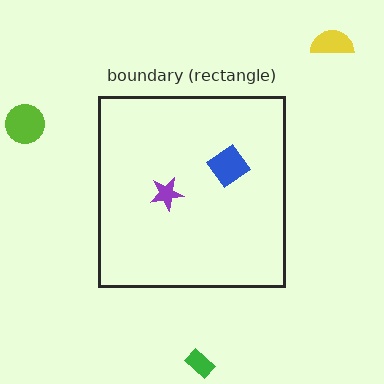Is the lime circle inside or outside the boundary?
Outside.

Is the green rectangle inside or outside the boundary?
Outside.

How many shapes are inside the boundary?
2 inside, 3 outside.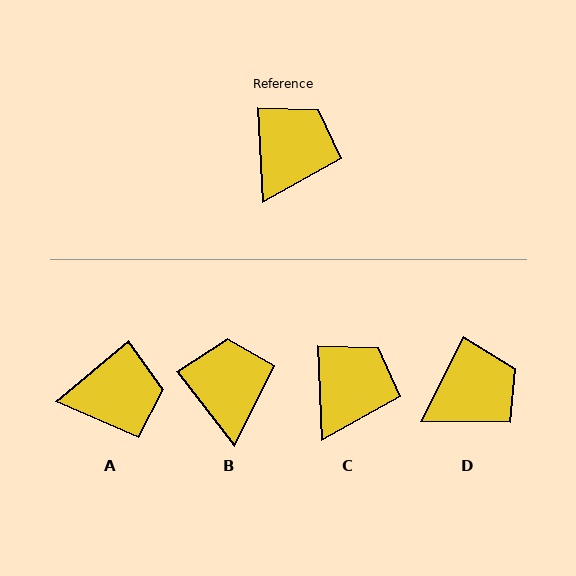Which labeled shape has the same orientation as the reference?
C.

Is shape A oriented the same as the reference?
No, it is off by about 52 degrees.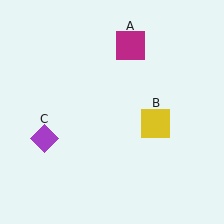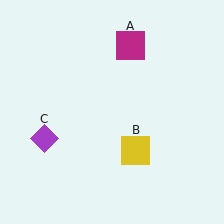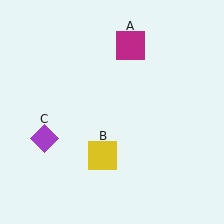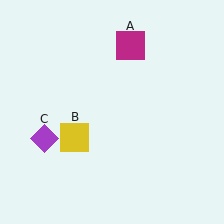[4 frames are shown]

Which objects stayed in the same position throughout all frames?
Magenta square (object A) and purple diamond (object C) remained stationary.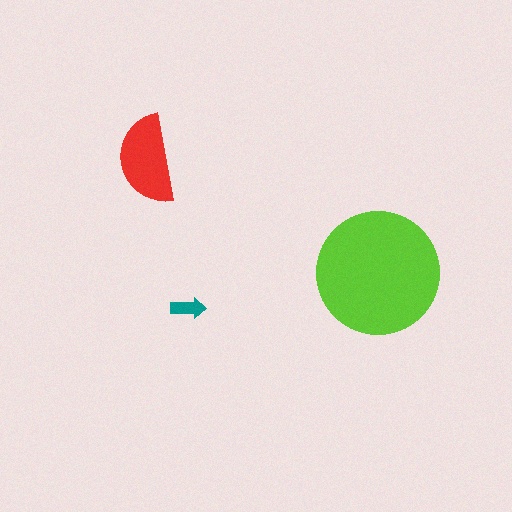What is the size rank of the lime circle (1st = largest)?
1st.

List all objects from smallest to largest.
The teal arrow, the red semicircle, the lime circle.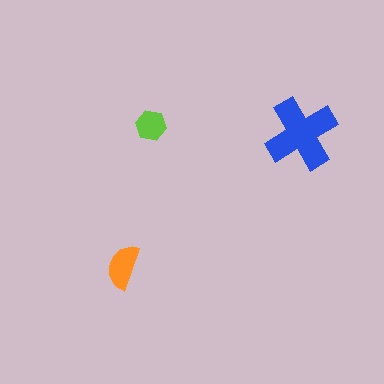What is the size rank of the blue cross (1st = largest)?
1st.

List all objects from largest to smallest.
The blue cross, the orange semicircle, the lime hexagon.